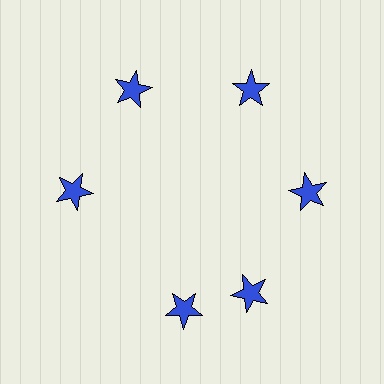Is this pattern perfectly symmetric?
No. The 6 blue stars are arranged in a ring, but one element near the 7 o'clock position is rotated out of alignment along the ring, breaking the 6-fold rotational symmetry.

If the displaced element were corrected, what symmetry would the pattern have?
It would have 6-fold rotational symmetry — the pattern would map onto itself every 60 degrees.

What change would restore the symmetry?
The symmetry would be restored by rotating it back into even spacing with its neighbors so that all 6 stars sit at equal angles and equal distance from the center.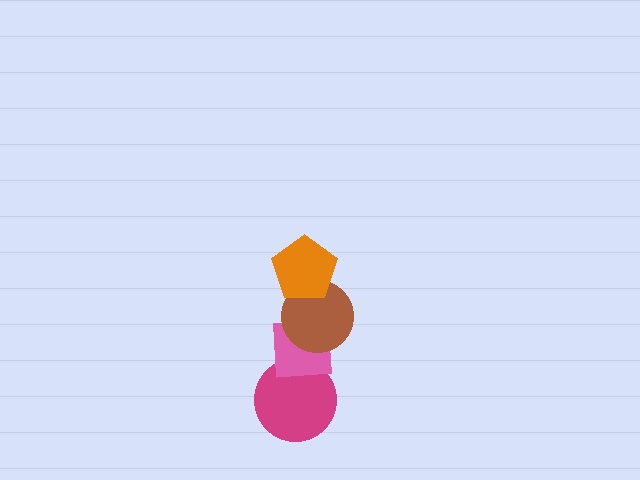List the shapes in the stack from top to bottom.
From top to bottom: the orange pentagon, the brown circle, the pink square, the magenta circle.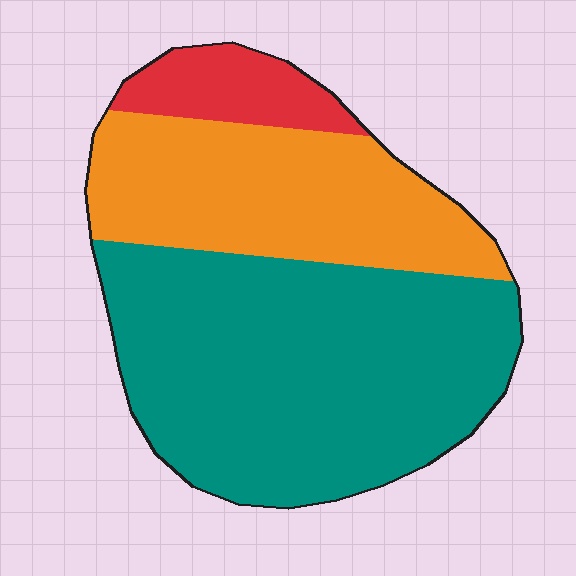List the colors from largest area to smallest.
From largest to smallest: teal, orange, red.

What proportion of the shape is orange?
Orange takes up about one third (1/3) of the shape.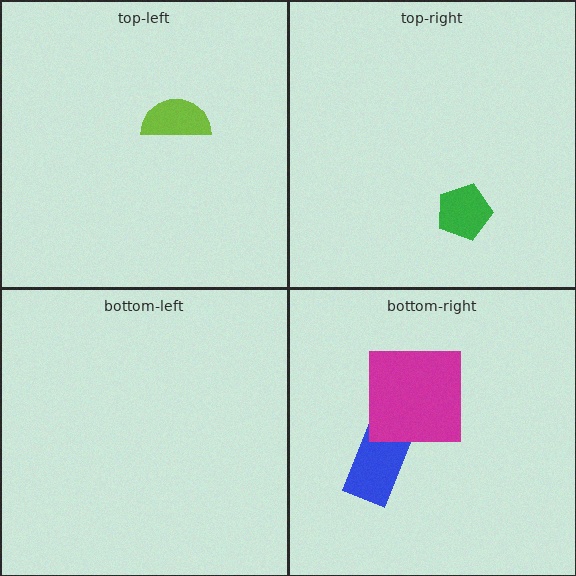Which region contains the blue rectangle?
The bottom-right region.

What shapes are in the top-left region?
The lime semicircle.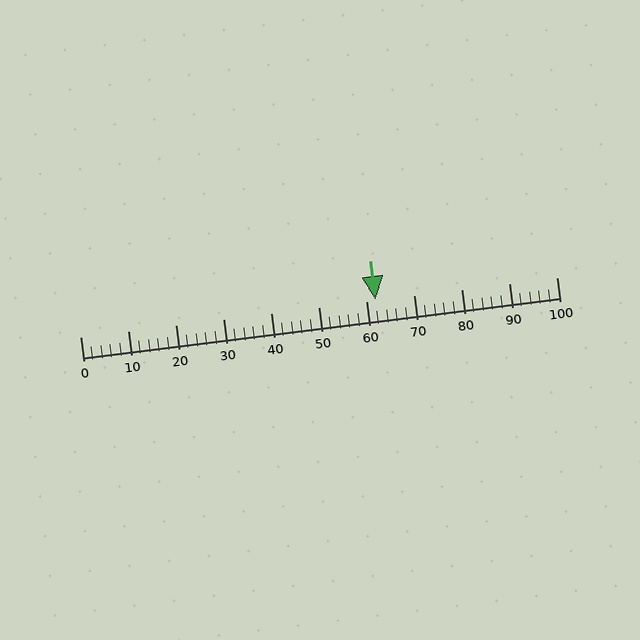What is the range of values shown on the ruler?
The ruler shows values from 0 to 100.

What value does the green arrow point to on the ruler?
The green arrow points to approximately 62.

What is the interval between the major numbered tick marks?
The major tick marks are spaced 10 units apart.